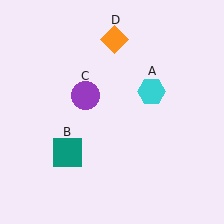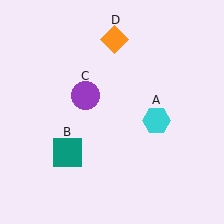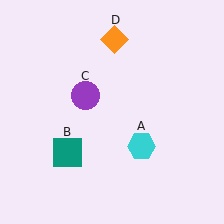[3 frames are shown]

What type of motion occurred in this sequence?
The cyan hexagon (object A) rotated clockwise around the center of the scene.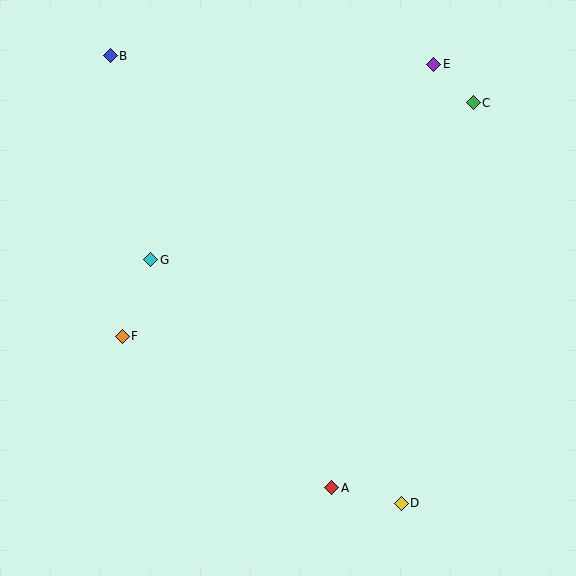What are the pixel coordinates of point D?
Point D is at (401, 503).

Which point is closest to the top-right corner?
Point C is closest to the top-right corner.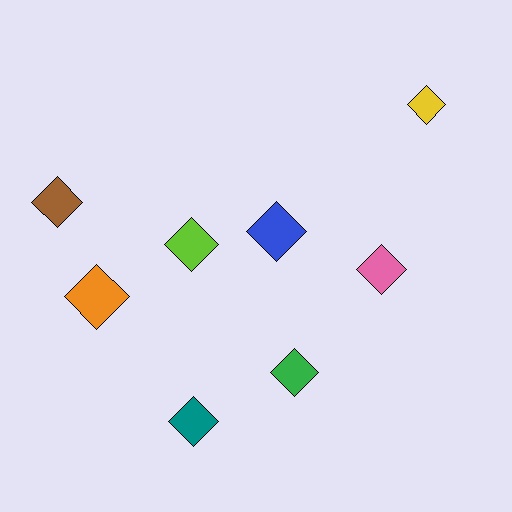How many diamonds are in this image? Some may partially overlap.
There are 8 diamonds.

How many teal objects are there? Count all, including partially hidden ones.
There is 1 teal object.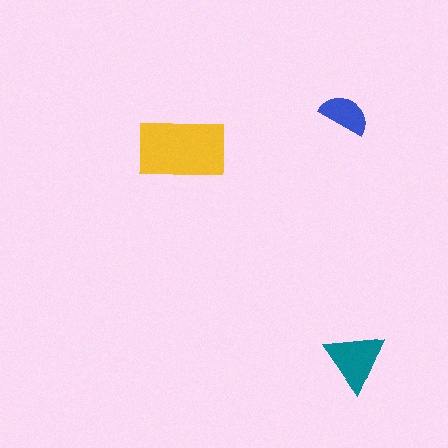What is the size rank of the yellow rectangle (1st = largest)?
1st.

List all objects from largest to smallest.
The yellow rectangle, the teal triangle, the blue semicircle.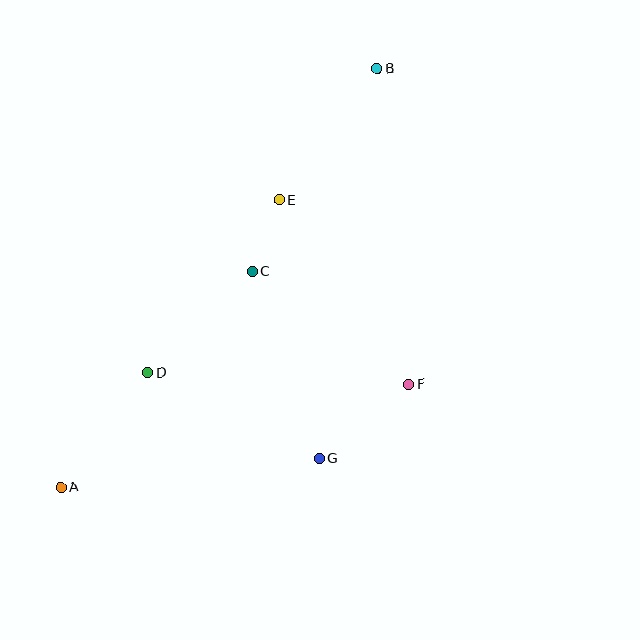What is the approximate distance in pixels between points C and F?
The distance between C and F is approximately 193 pixels.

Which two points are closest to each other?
Points C and E are closest to each other.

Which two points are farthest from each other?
Points A and B are farthest from each other.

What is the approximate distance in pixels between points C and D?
The distance between C and D is approximately 146 pixels.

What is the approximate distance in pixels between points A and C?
The distance between A and C is approximately 289 pixels.